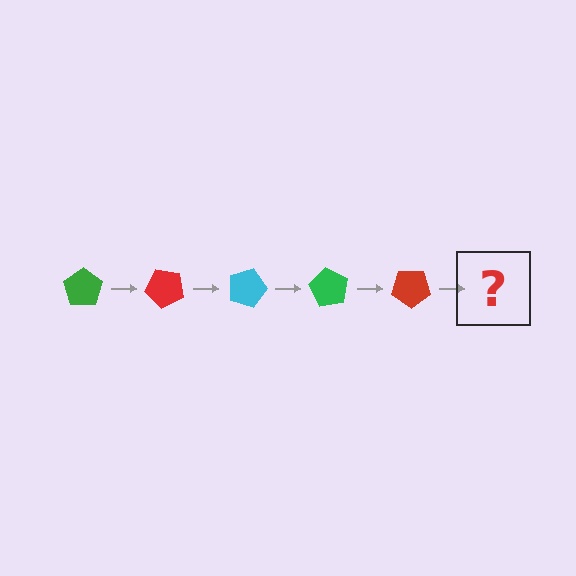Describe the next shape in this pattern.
It should be a cyan pentagon, rotated 225 degrees from the start.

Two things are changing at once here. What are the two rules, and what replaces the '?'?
The two rules are that it rotates 45 degrees each step and the color cycles through green, red, and cyan. The '?' should be a cyan pentagon, rotated 225 degrees from the start.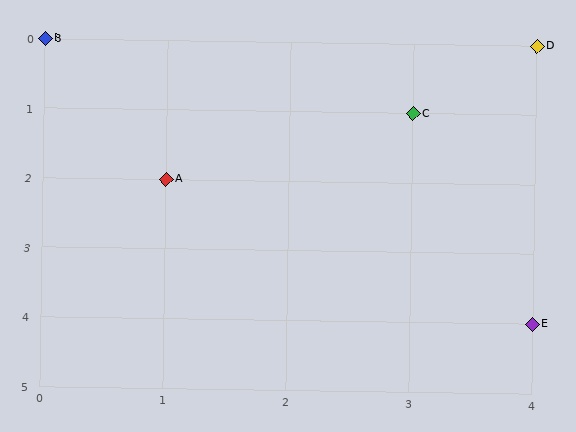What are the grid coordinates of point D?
Point D is at grid coordinates (4, 0).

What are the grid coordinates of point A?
Point A is at grid coordinates (1, 2).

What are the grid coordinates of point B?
Point B is at grid coordinates (0, 0).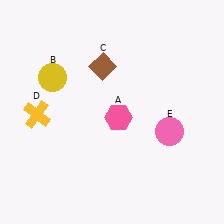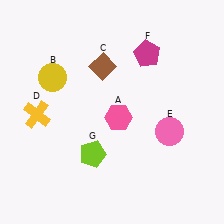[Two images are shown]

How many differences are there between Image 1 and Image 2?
There are 2 differences between the two images.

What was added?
A magenta pentagon (F), a lime pentagon (G) were added in Image 2.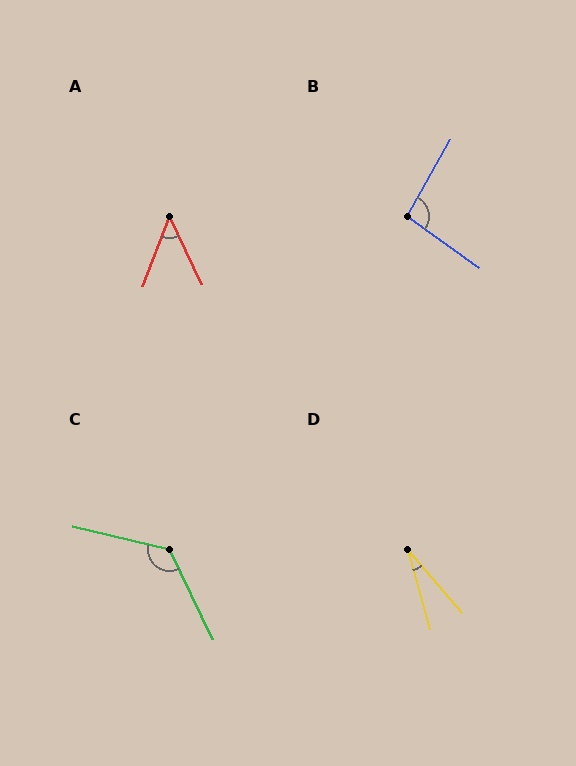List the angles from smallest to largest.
D (26°), A (47°), B (96°), C (129°).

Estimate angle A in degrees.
Approximately 47 degrees.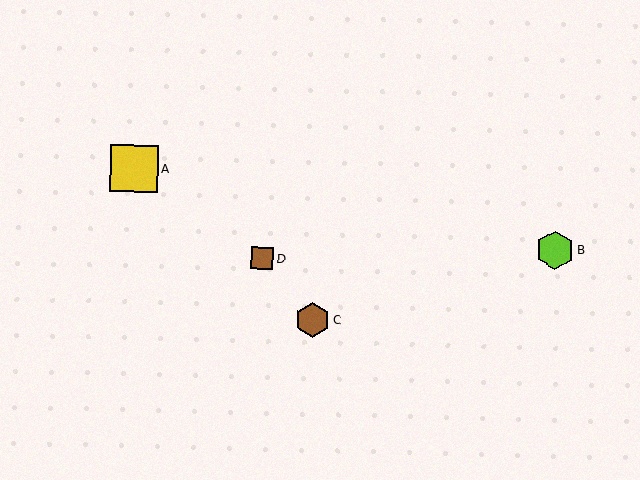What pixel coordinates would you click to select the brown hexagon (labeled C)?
Click at (313, 320) to select the brown hexagon C.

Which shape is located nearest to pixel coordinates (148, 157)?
The yellow square (labeled A) at (134, 169) is nearest to that location.